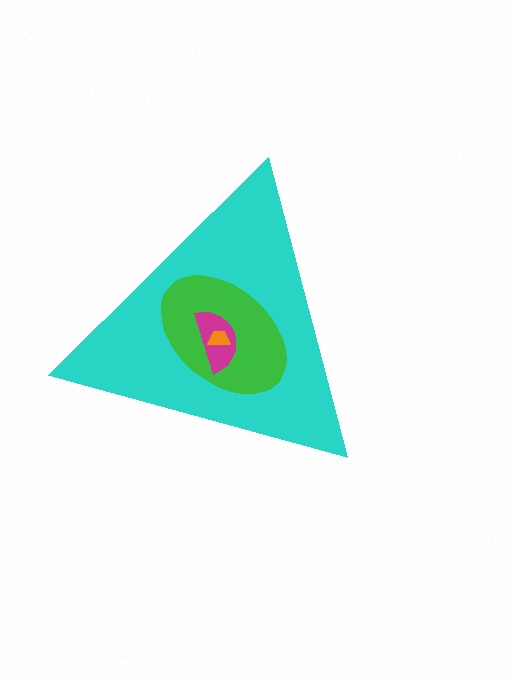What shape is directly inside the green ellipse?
The magenta semicircle.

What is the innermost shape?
The orange trapezoid.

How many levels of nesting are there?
4.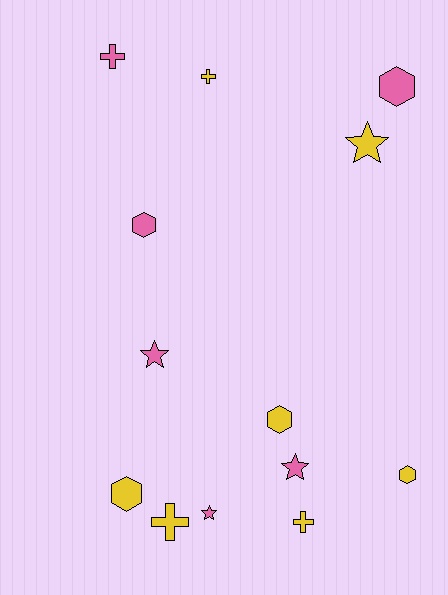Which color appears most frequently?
Yellow, with 7 objects.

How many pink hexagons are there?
There are 2 pink hexagons.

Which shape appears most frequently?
Hexagon, with 5 objects.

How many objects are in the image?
There are 13 objects.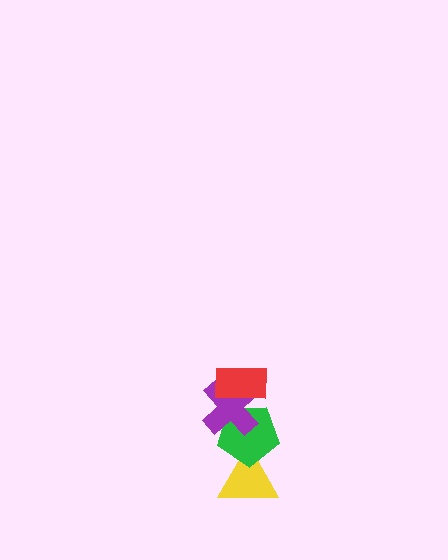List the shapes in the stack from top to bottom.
From top to bottom: the red rectangle, the purple cross, the green pentagon, the yellow triangle.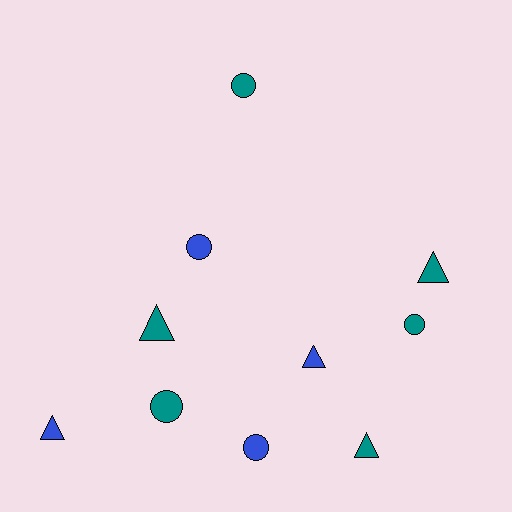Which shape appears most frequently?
Triangle, with 5 objects.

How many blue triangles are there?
There are 2 blue triangles.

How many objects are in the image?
There are 10 objects.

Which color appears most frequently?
Teal, with 6 objects.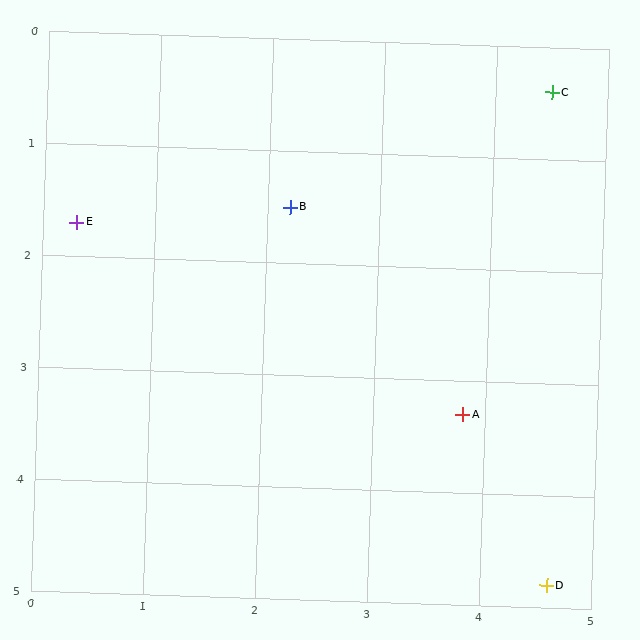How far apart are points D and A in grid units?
Points D and A are about 1.7 grid units apart.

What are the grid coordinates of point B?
Point B is at approximately (2.2, 1.5).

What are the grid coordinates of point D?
Point D is at approximately (4.6, 4.8).